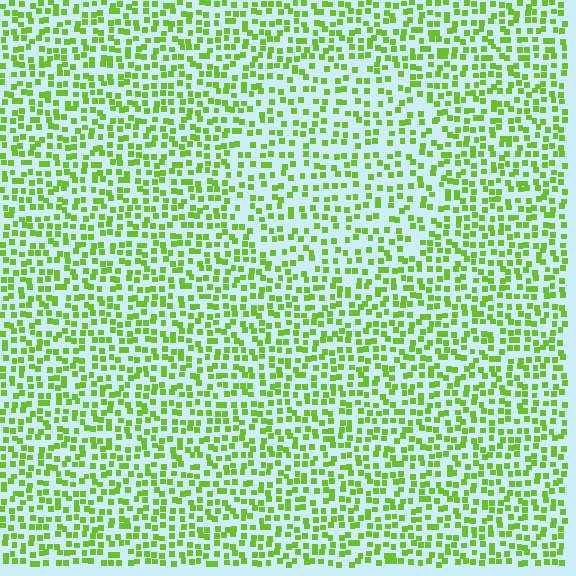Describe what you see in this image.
The image contains small lime elements arranged at two different densities. A circle-shaped region is visible where the elements are less densely packed than the surrounding area.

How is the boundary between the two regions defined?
The boundary is defined by a change in element density (approximately 1.4x ratio). All elements are the same color, size, and shape.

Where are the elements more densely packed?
The elements are more densely packed outside the circle boundary.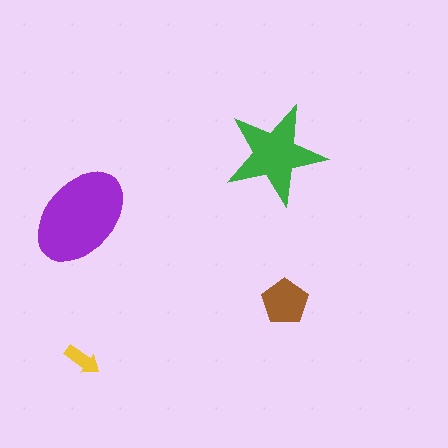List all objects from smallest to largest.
The yellow arrow, the brown pentagon, the green star, the purple ellipse.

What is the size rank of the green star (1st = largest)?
2nd.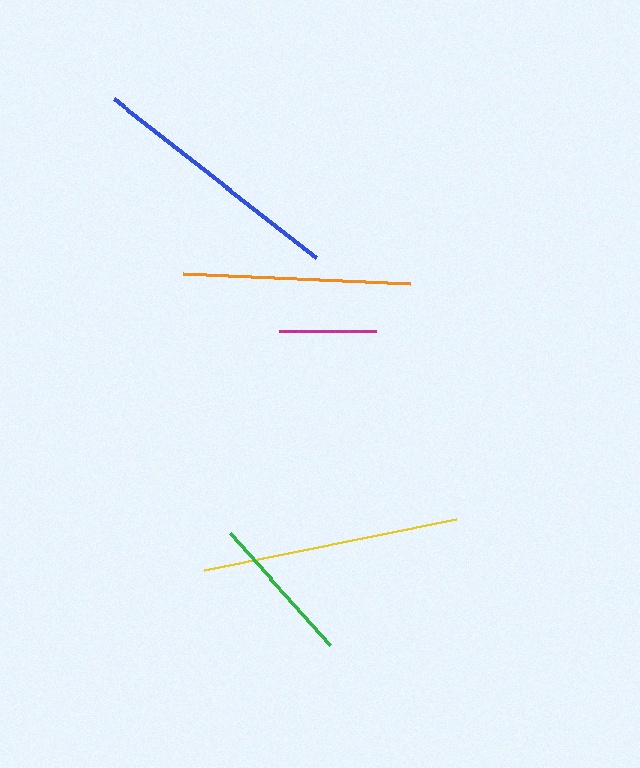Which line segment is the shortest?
The magenta line is the shortest at approximately 97 pixels.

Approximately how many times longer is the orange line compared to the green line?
The orange line is approximately 1.5 times the length of the green line.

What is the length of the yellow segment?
The yellow segment is approximately 257 pixels long.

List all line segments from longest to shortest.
From longest to shortest: blue, yellow, orange, green, magenta.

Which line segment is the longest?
The blue line is the longest at approximately 257 pixels.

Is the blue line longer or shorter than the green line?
The blue line is longer than the green line.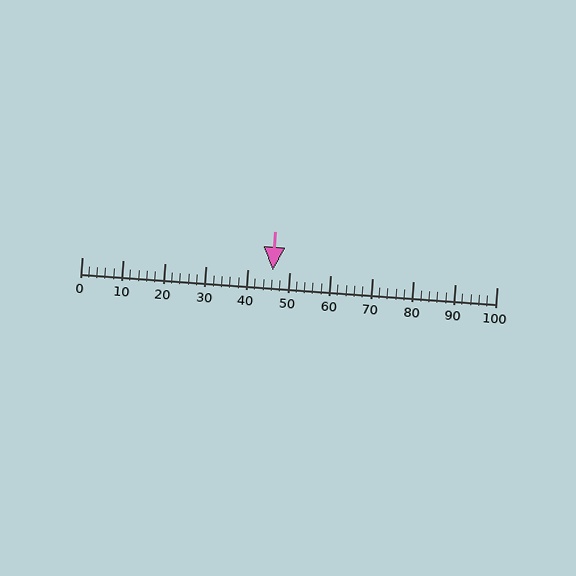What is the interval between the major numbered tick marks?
The major tick marks are spaced 10 units apart.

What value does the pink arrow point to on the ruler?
The pink arrow points to approximately 46.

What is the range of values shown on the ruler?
The ruler shows values from 0 to 100.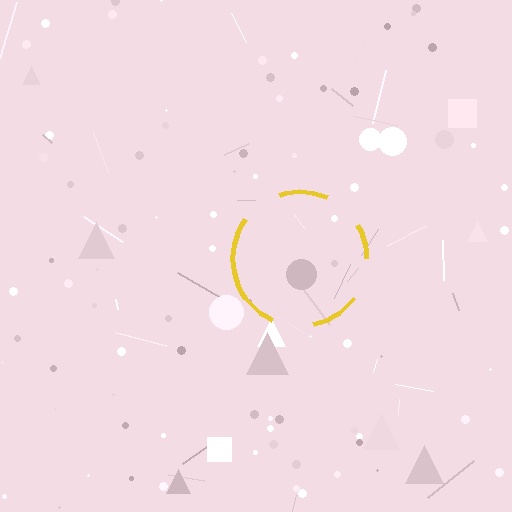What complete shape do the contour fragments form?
The contour fragments form a circle.